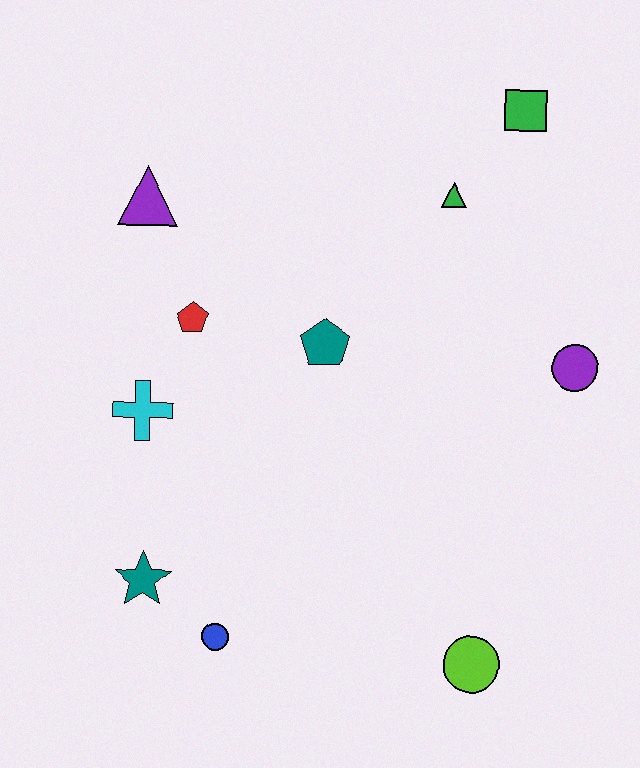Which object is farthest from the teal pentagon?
The lime circle is farthest from the teal pentagon.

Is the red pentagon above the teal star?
Yes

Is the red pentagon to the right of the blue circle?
No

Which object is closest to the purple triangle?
The red pentagon is closest to the purple triangle.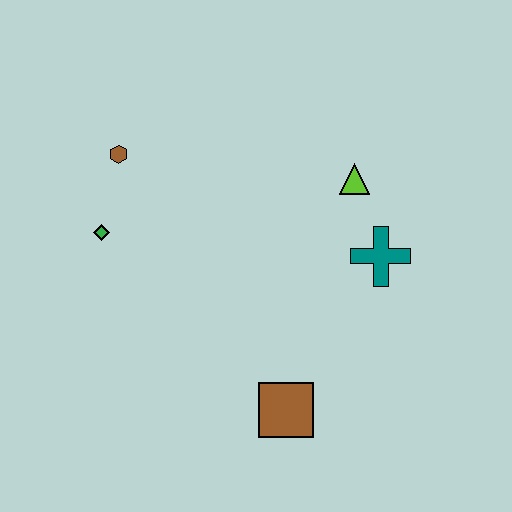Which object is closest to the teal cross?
The lime triangle is closest to the teal cross.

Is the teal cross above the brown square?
Yes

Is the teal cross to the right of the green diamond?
Yes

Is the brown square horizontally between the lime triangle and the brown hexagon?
Yes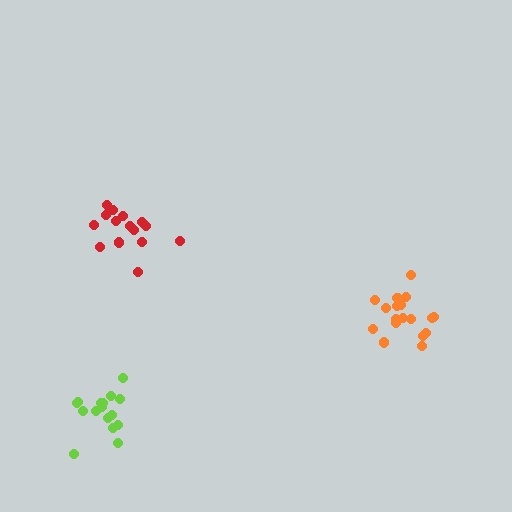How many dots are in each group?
Group 1: 16 dots, Group 2: 19 dots, Group 3: 17 dots (52 total).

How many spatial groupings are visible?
There are 3 spatial groupings.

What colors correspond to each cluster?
The clusters are colored: red, orange, lime.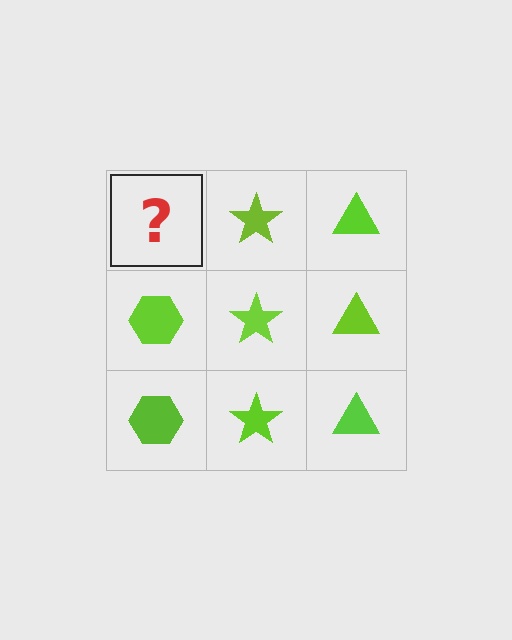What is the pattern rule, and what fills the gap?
The rule is that each column has a consistent shape. The gap should be filled with a lime hexagon.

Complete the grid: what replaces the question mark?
The question mark should be replaced with a lime hexagon.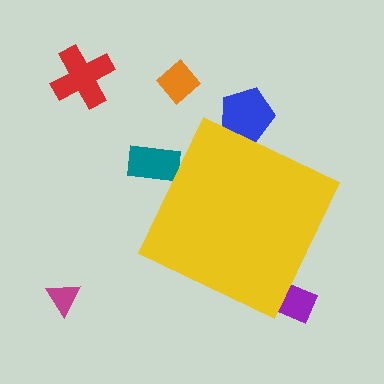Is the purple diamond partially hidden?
Yes, the purple diamond is partially hidden behind the yellow diamond.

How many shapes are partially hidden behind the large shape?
3 shapes are partially hidden.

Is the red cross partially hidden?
No, the red cross is fully visible.